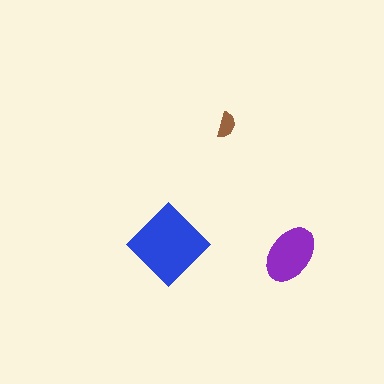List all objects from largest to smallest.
The blue diamond, the purple ellipse, the brown semicircle.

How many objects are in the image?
There are 3 objects in the image.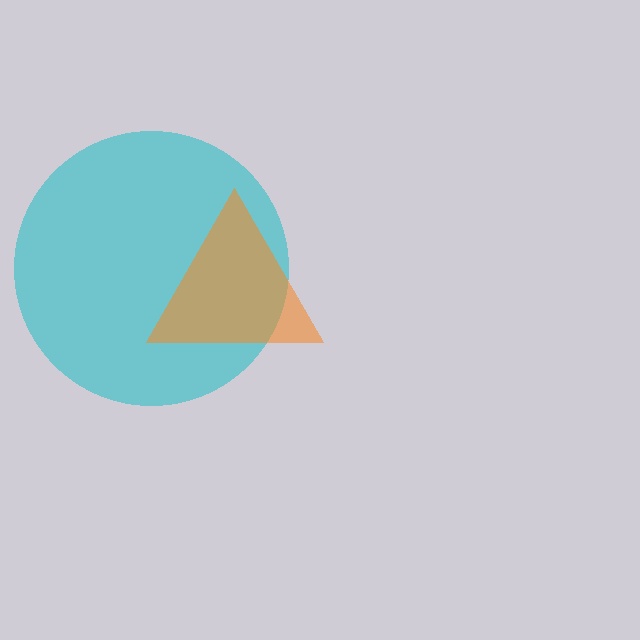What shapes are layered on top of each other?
The layered shapes are: a cyan circle, an orange triangle.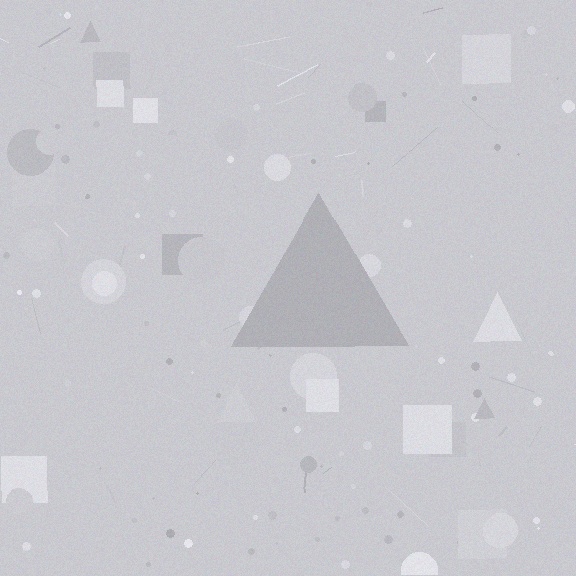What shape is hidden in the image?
A triangle is hidden in the image.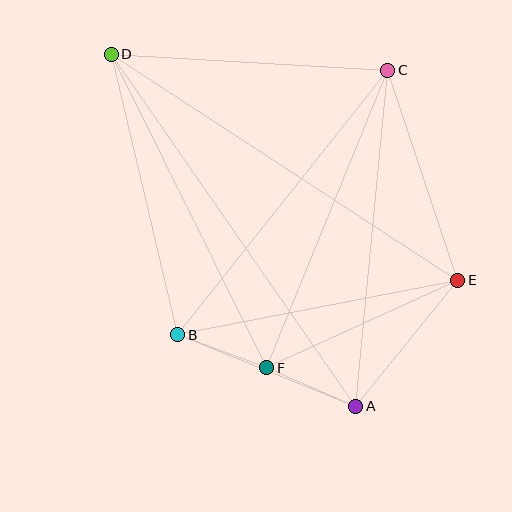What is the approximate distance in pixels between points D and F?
The distance between D and F is approximately 350 pixels.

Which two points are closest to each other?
Points B and F are closest to each other.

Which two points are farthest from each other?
Points A and D are farthest from each other.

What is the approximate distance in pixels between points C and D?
The distance between C and D is approximately 277 pixels.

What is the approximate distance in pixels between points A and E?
The distance between A and E is approximately 162 pixels.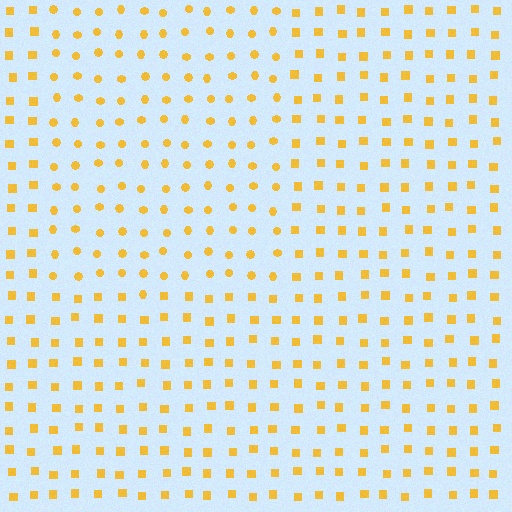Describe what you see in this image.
The image is filled with small yellow elements arranged in a uniform grid. A rectangle-shaped region contains circles, while the surrounding area contains squares. The boundary is defined purely by the change in element shape.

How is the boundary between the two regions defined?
The boundary is defined by a change in element shape: circles inside vs. squares outside. All elements share the same color and spacing.